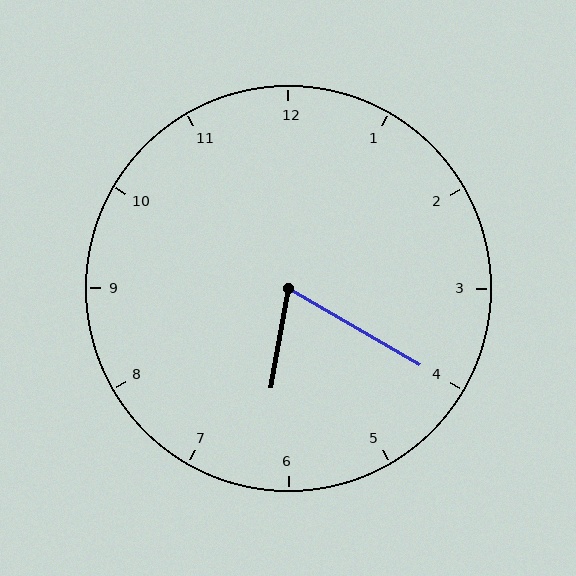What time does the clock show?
6:20.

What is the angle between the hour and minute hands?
Approximately 70 degrees.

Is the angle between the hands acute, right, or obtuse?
It is acute.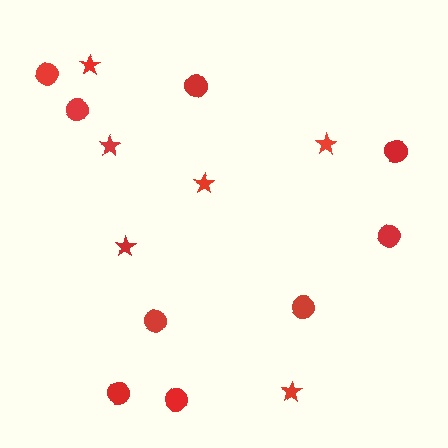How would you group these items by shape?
There are 2 groups: one group of stars (6) and one group of circles (9).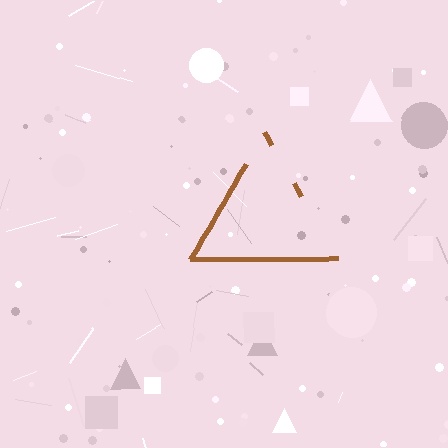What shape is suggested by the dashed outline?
The dashed outline suggests a triangle.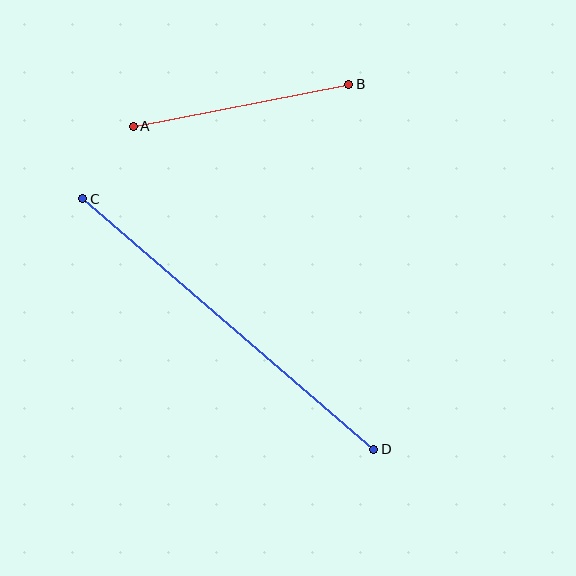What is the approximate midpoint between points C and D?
The midpoint is at approximately (228, 324) pixels.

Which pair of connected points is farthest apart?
Points C and D are farthest apart.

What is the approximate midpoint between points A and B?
The midpoint is at approximately (241, 105) pixels.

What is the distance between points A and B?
The distance is approximately 219 pixels.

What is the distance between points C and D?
The distance is approximately 384 pixels.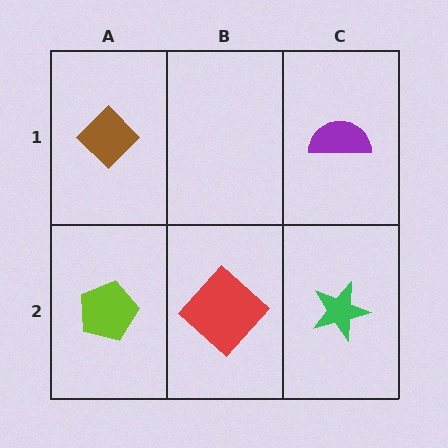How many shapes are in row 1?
2 shapes.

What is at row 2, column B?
A red diamond.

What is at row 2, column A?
A lime pentagon.